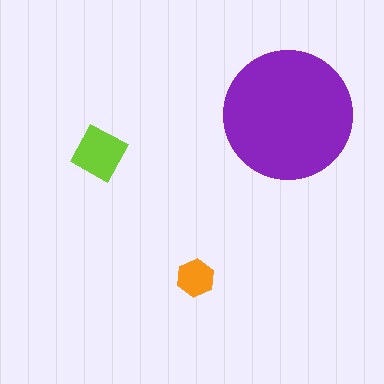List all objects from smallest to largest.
The orange hexagon, the lime square, the purple circle.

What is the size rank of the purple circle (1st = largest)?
1st.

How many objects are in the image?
There are 3 objects in the image.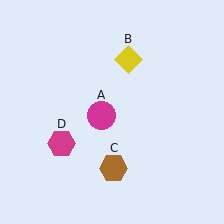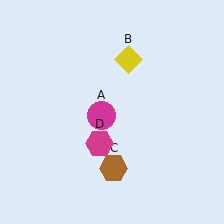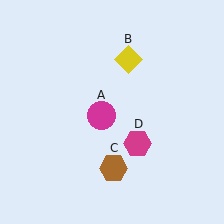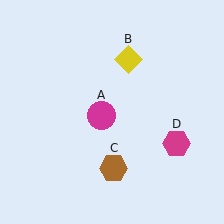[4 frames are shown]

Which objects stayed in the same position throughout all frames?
Magenta circle (object A) and yellow diamond (object B) and brown hexagon (object C) remained stationary.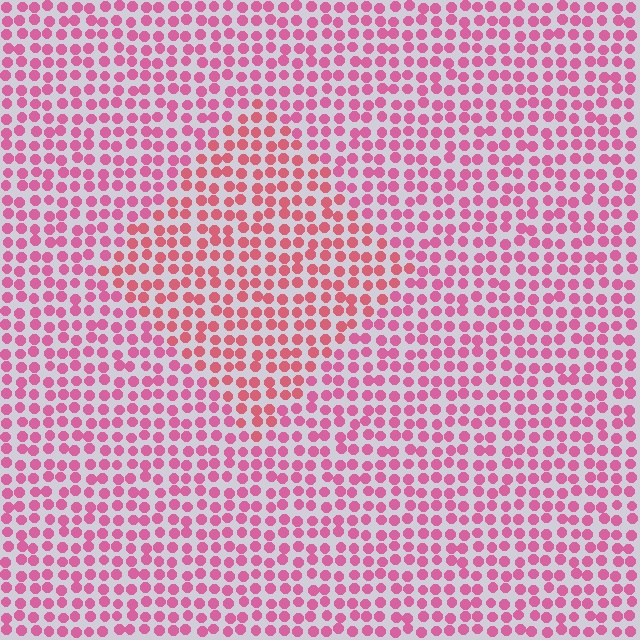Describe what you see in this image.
The image is filled with small pink elements in a uniform arrangement. A diamond-shaped region is visible where the elements are tinted to a slightly different hue, forming a subtle color boundary.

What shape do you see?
I see a diamond.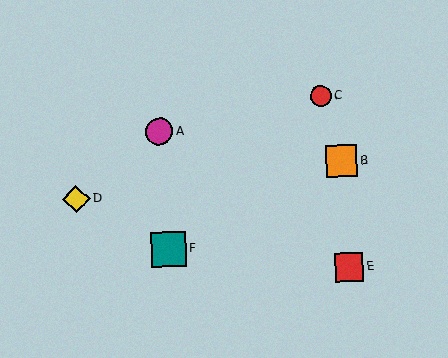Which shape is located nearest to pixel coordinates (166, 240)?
The teal square (labeled F) at (169, 250) is nearest to that location.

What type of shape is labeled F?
Shape F is a teal square.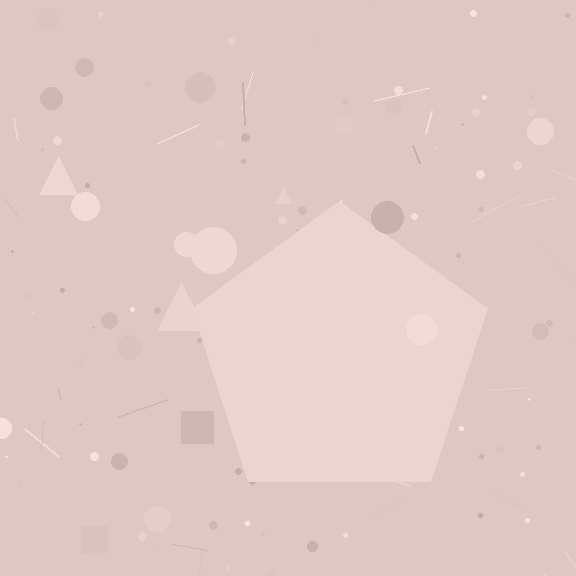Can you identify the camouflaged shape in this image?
The camouflaged shape is a pentagon.